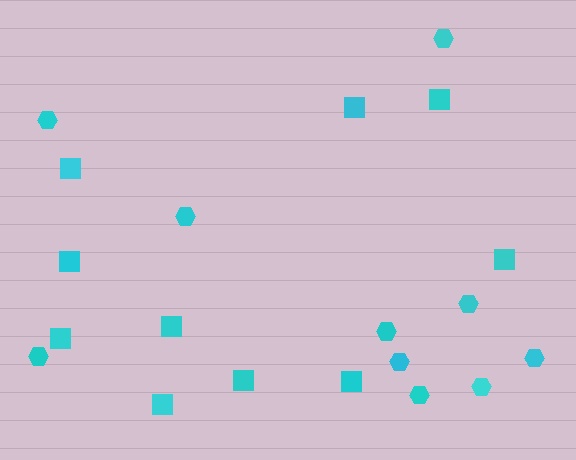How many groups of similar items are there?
There are 2 groups: one group of squares (10) and one group of hexagons (10).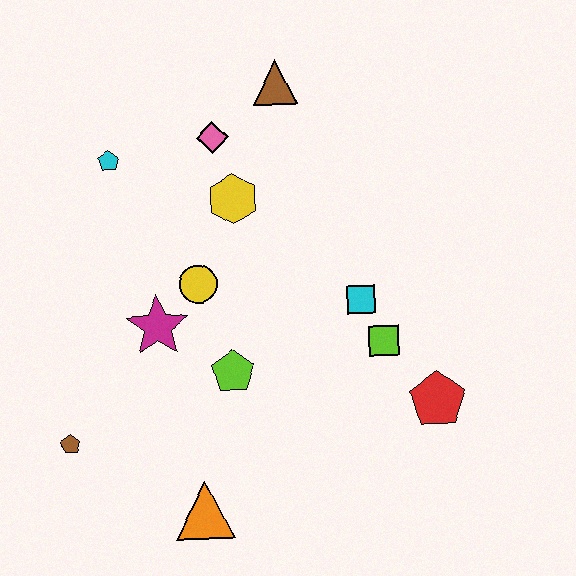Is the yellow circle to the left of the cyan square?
Yes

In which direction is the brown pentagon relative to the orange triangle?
The brown pentagon is to the left of the orange triangle.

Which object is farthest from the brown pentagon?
The brown triangle is farthest from the brown pentagon.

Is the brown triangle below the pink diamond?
No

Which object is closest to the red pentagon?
The lime square is closest to the red pentagon.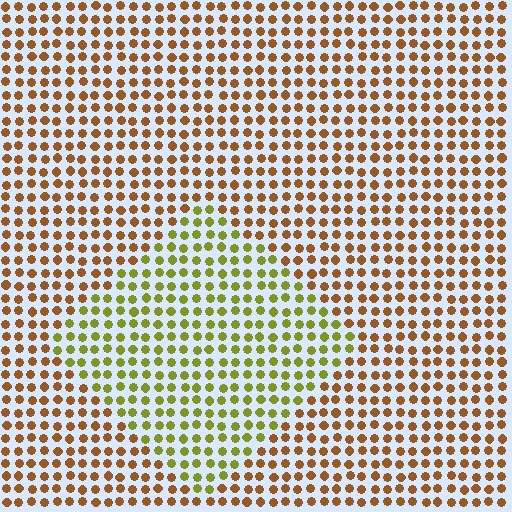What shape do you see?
I see a diamond.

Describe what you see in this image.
The image is filled with small brown elements in a uniform arrangement. A diamond-shaped region is visible where the elements are tinted to a slightly different hue, forming a subtle color boundary.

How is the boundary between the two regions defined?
The boundary is defined purely by a slight shift in hue (about 45 degrees). Spacing, size, and orientation are identical on both sides.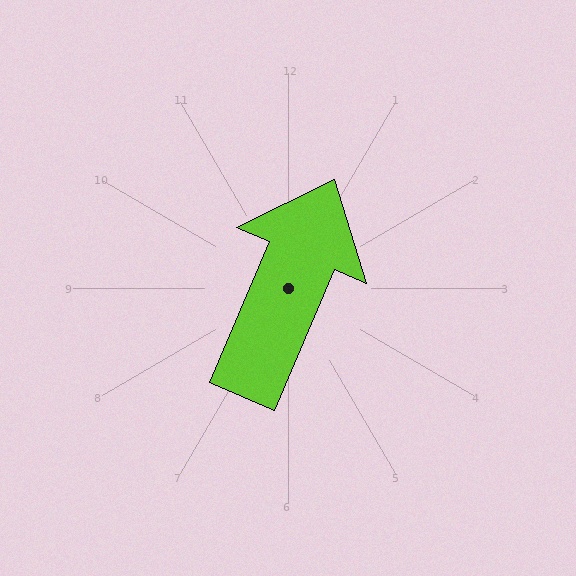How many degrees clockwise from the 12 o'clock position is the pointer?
Approximately 23 degrees.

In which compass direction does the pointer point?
Northeast.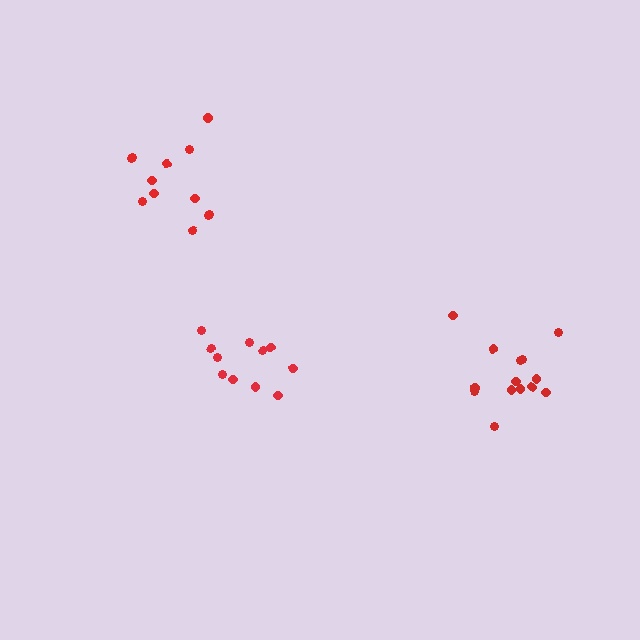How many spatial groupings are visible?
There are 3 spatial groupings.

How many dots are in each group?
Group 1: 11 dots, Group 2: 12 dots, Group 3: 14 dots (37 total).